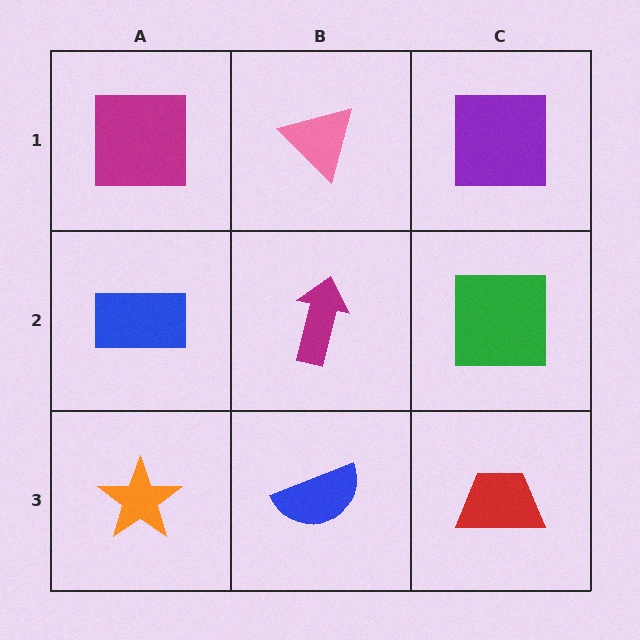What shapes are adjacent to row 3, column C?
A green square (row 2, column C), a blue semicircle (row 3, column B).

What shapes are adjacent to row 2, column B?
A pink triangle (row 1, column B), a blue semicircle (row 3, column B), a blue rectangle (row 2, column A), a green square (row 2, column C).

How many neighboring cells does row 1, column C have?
2.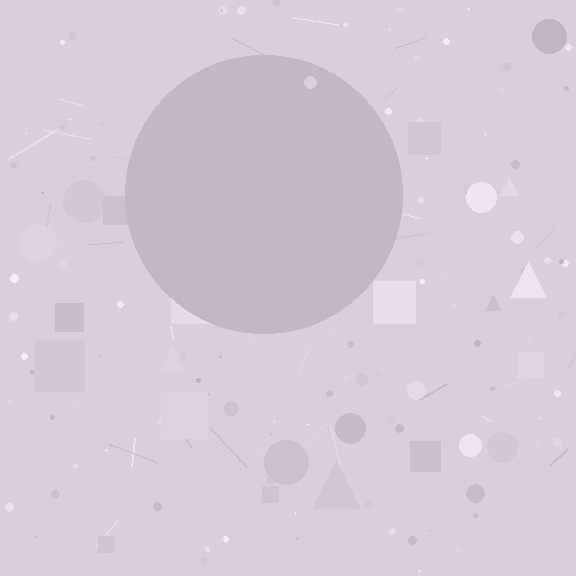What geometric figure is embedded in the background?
A circle is embedded in the background.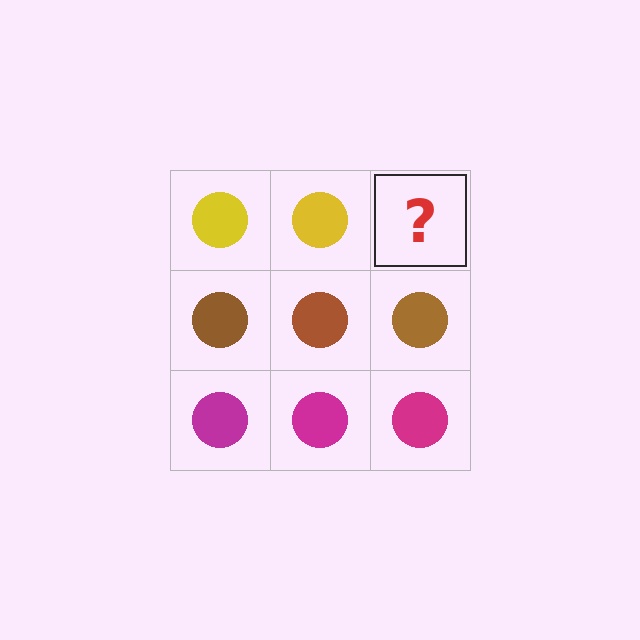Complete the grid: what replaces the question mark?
The question mark should be replaced with a yellow circle.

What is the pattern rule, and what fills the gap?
The rule is that each row has a consistent color. The gap should be filled with a yellow circle.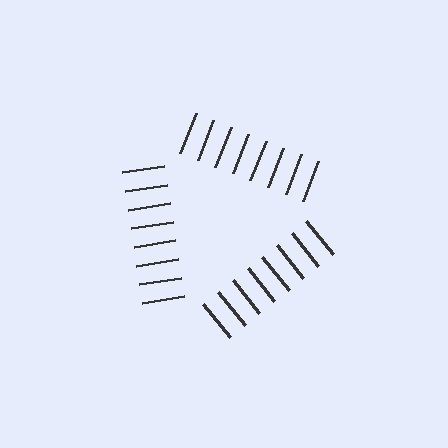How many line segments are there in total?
24 — 8 along each of the 3 edges.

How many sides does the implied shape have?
3 sides — the line-ends trace a triangle.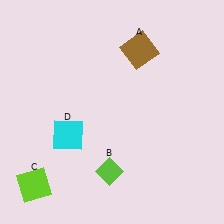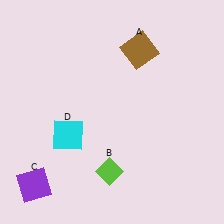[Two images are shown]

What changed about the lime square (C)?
In Image 1, C is lime. In Image 2, it changed to purple.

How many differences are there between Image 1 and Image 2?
There is 1 difference between the two images.